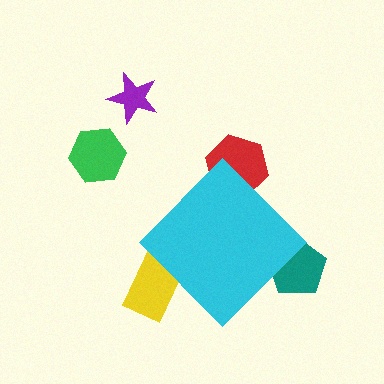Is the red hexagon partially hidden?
Yes, the red hexagon is partially hidden behind the cyan diamond.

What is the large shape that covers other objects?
A cyan diamond.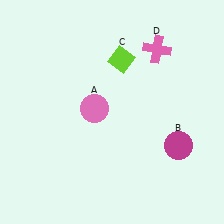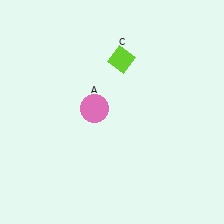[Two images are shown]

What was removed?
The pink cross (D), the magenta circle (B) were removed in Image 2.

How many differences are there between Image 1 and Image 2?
There are 2 differences between the two images.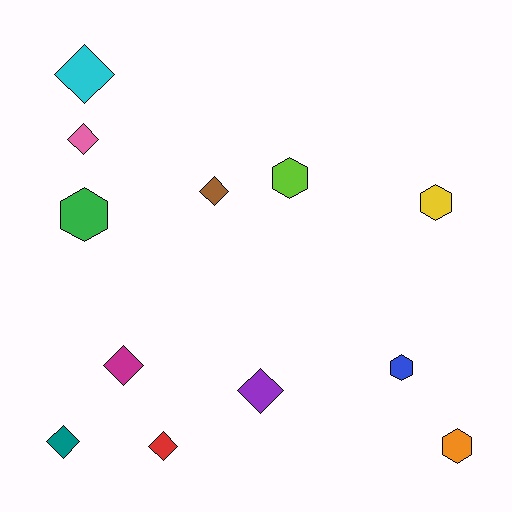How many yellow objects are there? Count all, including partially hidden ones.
There is 1 yellow object.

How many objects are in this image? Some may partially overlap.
There are 12 objects.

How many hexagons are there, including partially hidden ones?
There are 5 hexagons.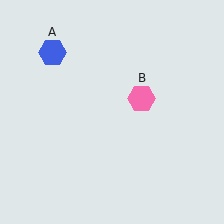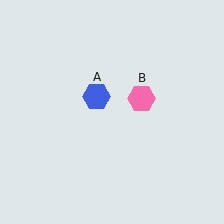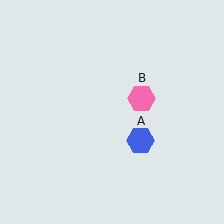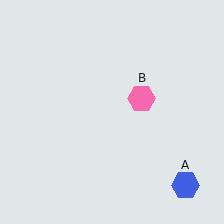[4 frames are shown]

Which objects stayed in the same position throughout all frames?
Pink hexagon (object B) remained stationary.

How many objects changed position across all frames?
1 object changed position: blue hexagon (object A).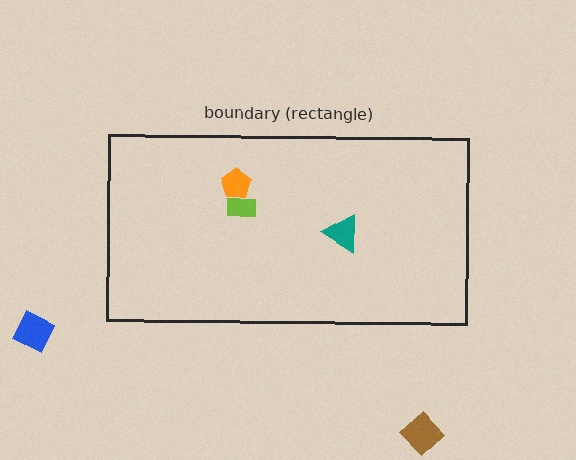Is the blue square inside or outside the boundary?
Outside.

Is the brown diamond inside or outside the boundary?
Outside.